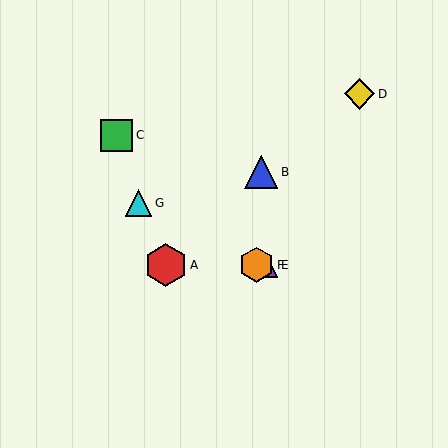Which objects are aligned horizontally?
Objects A, E, F are aligned horizontally.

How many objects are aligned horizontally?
3 objects (A, E, F) are aligned horizontally.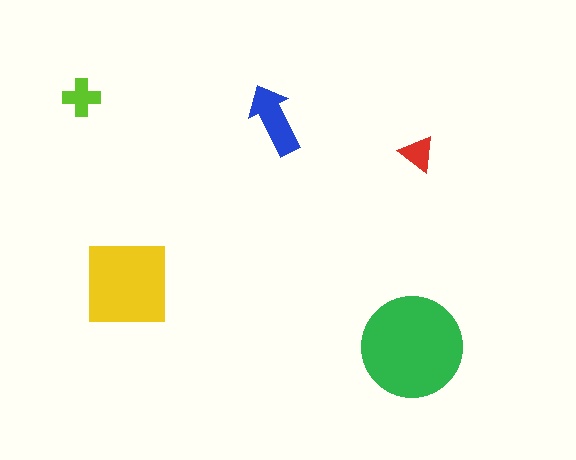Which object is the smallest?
The red triangle.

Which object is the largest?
The green circle.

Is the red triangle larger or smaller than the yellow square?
Smaller.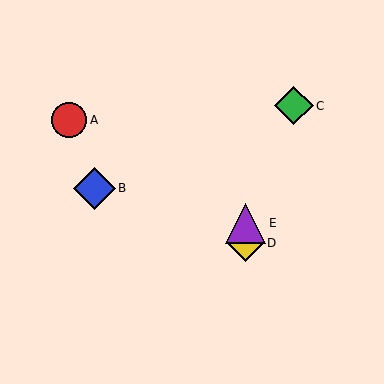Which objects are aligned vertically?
Objects D, E are aligned vertically.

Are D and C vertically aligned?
No, D is at x≈246 and C is at x≈294.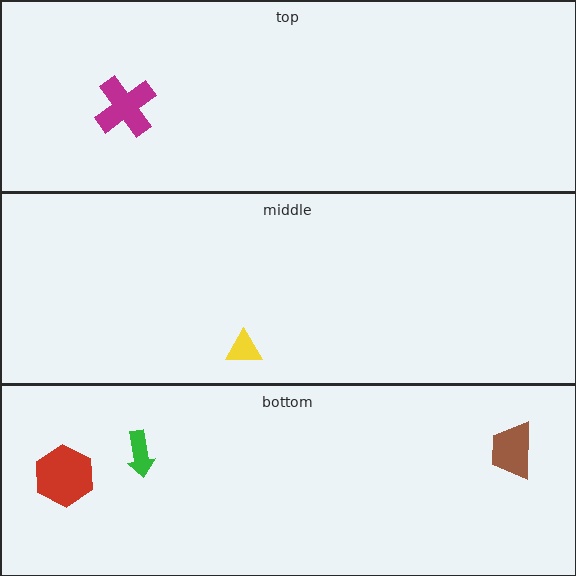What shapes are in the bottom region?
The green arrow, the red hexagon, the brown trapezoid.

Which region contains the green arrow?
The bottom region.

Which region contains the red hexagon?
The bottom region.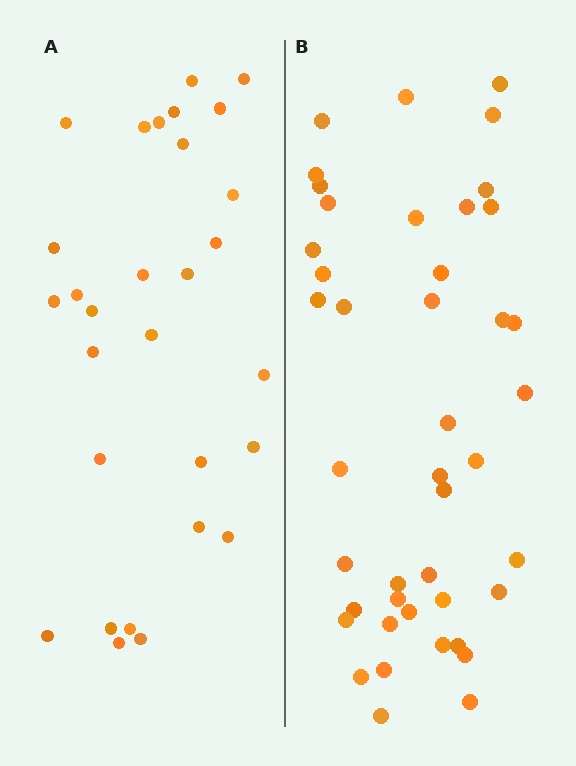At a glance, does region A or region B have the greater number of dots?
Region B (the right region) has more dots.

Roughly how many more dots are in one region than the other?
Region B has approximately 15 more dots than region A.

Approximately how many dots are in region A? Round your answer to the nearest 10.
About 30 dots. (The exact count is 29, which rounds to 30.)